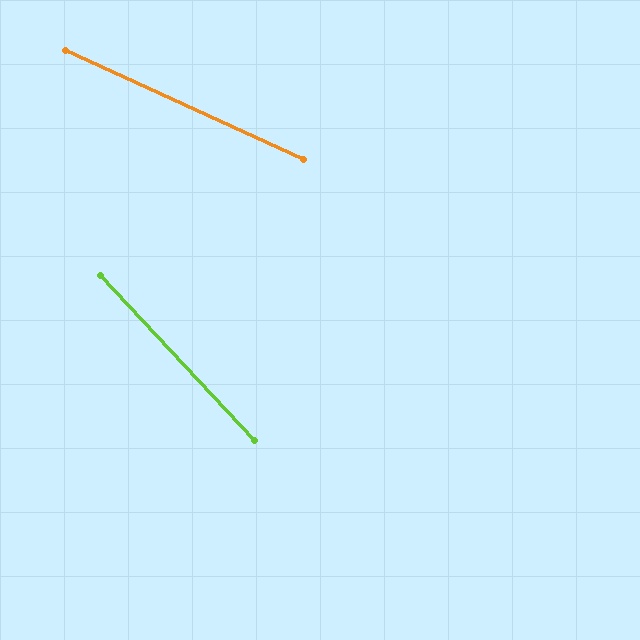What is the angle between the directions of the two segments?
Approximately 22 degrees.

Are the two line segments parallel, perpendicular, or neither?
Neither parallel nor perpendicular — they differ by about 22°.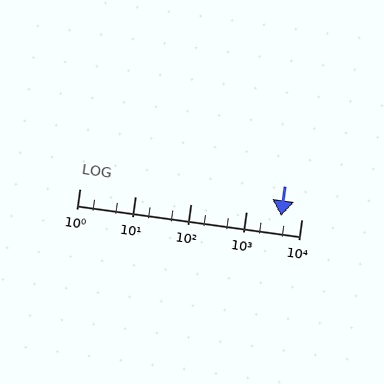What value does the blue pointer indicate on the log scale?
The pointer indicates approximately 4300.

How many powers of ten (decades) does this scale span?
The scale spans 4 decades, from 1 to 10000.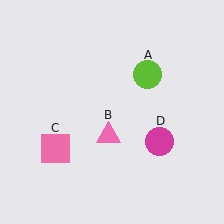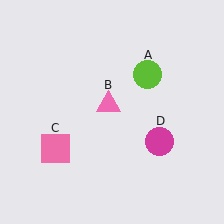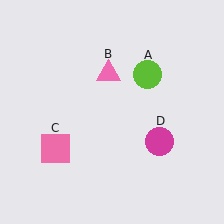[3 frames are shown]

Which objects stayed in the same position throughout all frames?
Lime circle (object A) and pink square (object C) and magenta circle (object D) remained stationary.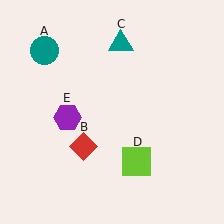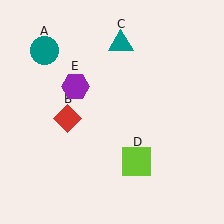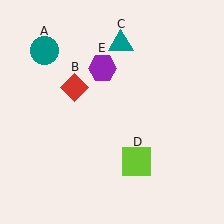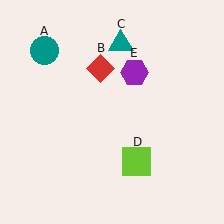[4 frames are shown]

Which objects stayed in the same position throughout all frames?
Teal circle (object A) and teal triangle (object C) and lime square (object D) remained stationary.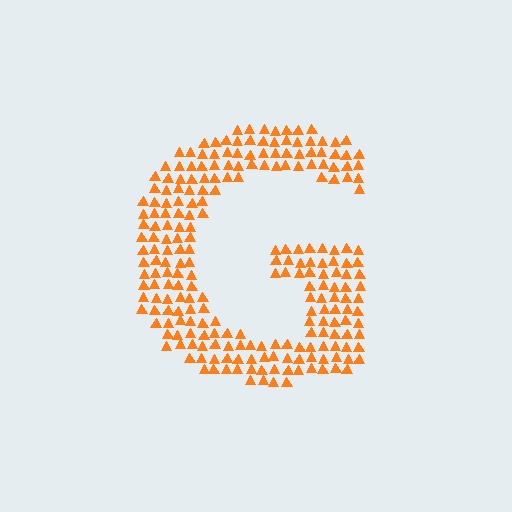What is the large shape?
The large shape is the letter G.